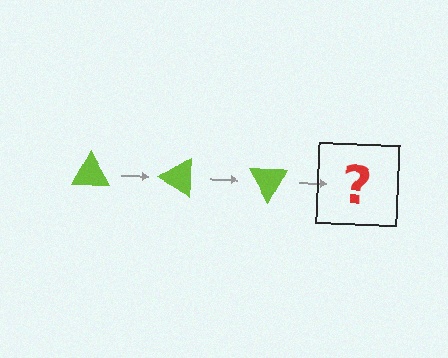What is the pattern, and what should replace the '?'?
The pattern is that the triangle rotates 30 degrees each step. The '?' should be a lime triangle rotated 90 degrees.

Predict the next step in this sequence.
The next step is a lime triangle rotated 90 degrees.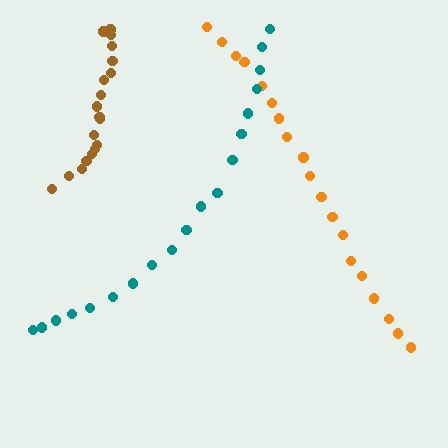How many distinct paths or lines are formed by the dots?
There are 3 distinct paths.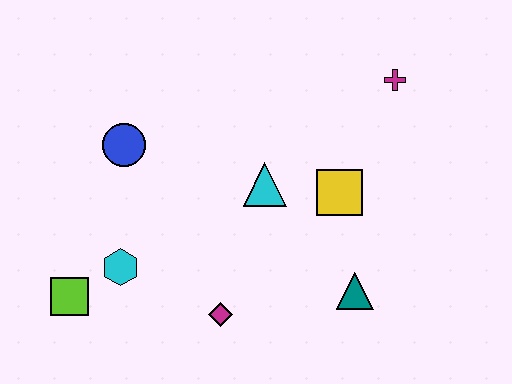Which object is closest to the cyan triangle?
The yellow square is closest to the cyan triangle.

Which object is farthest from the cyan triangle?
The lime square is farthest from the cyan triangle.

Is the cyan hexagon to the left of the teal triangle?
Yes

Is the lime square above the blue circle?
No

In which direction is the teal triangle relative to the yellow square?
The teal triangle is below the yellow square.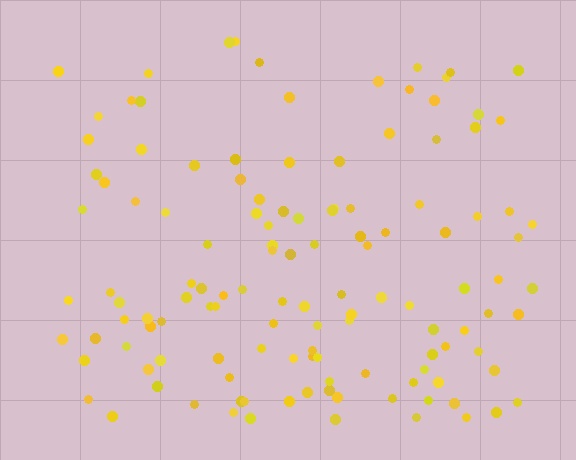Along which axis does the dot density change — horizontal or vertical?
Vertical.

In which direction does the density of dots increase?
From top to bottom, with the bottom side densest.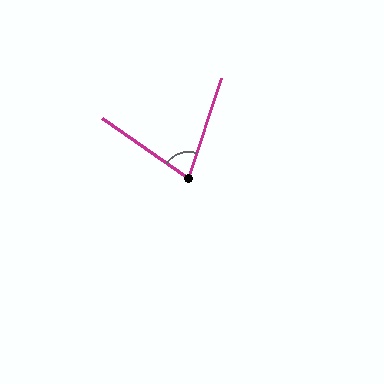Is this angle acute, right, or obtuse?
It is acute.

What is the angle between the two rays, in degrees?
Approximately 74 degrees.